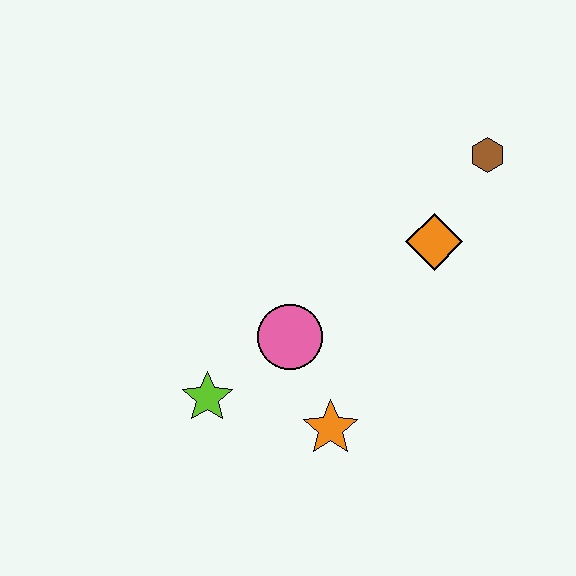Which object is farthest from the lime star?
The brown hexagon is farthest from the lime star.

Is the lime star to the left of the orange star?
Yes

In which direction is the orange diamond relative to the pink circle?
The orange diamond is to the right of the pink circle.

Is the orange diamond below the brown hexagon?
Yes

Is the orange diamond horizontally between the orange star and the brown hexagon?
Yes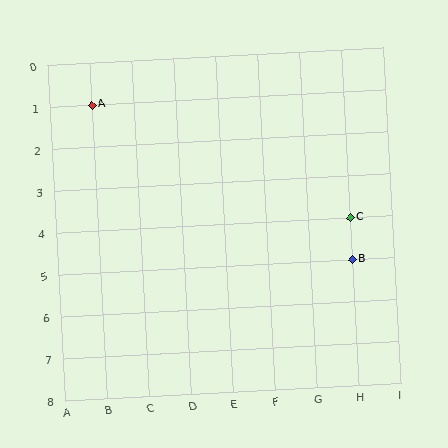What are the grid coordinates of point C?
Point C is at grid coordinates (H, 4).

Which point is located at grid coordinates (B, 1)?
Point A is at (B, 1).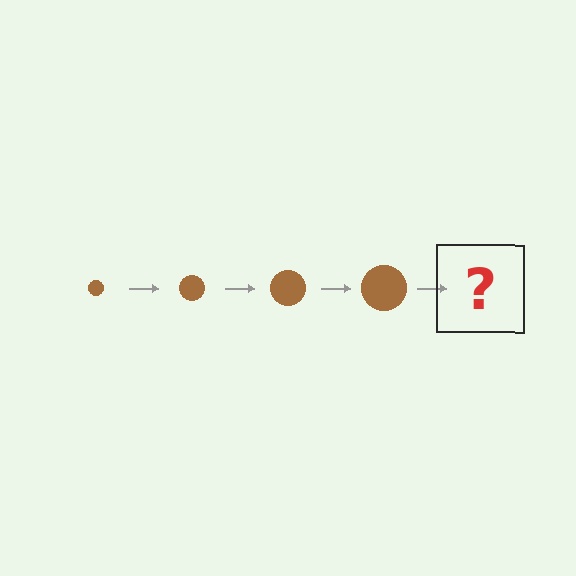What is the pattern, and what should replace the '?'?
The pattern is that the circle gets progressively larger each step. The '?' should be a brown circle, larger than the previous one.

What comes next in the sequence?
The next element should be a brown circle, larger than the previous one.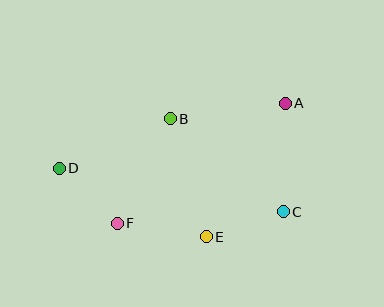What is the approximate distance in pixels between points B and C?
The distance between B and C is approximately 146 pixels.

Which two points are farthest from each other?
Points A and D are farthest from each other.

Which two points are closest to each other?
Points D and F are closest to each other.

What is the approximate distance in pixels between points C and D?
The distance between C and D is approximately 228 pixels.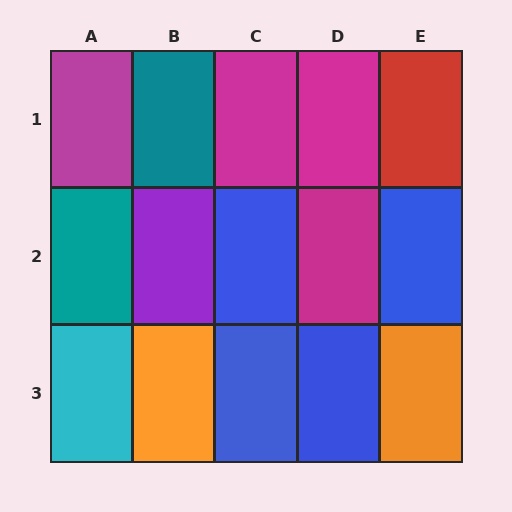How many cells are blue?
4 cells are blue.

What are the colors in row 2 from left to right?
Teal, purple, blue, magenta, blue.